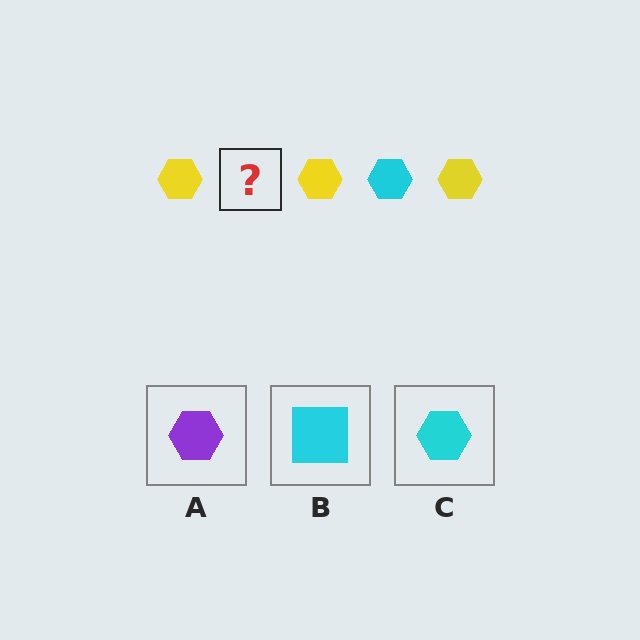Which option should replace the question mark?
Option C.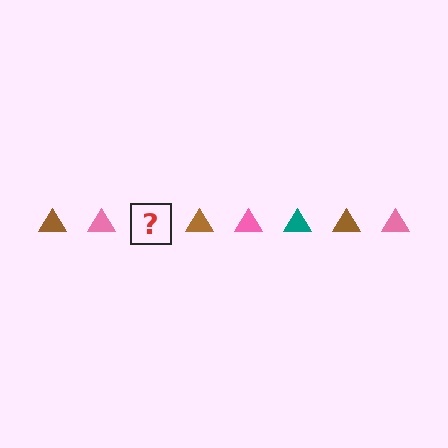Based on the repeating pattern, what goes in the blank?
The blank should be a teal triangle.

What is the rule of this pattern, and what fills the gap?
The rule is that the pattern cycles through brown, pink, teal triangles. The gap should be filled with a teal triangle.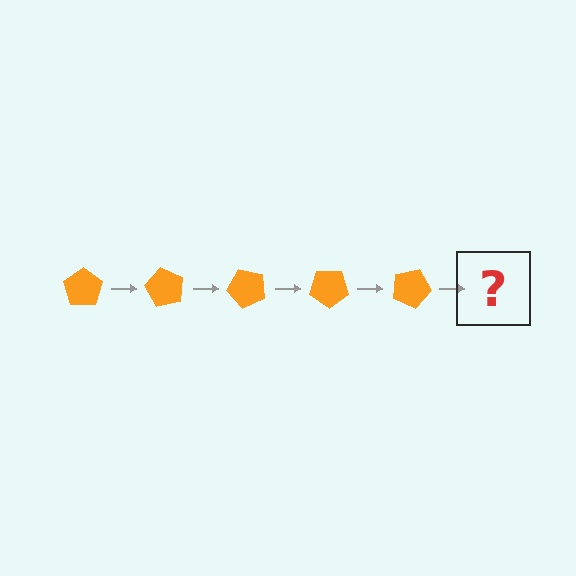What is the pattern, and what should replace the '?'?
The pattern is that the pentagon rotates 60 degrees each step. The '?' should be an orange pentagon rotated 300 degrees.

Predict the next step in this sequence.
The next step is an orange pentagon rotated 300 degrees.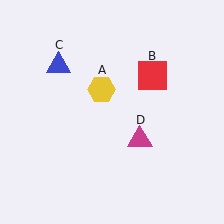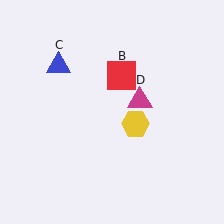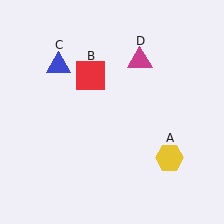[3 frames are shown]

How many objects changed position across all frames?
3 objects changed position: yellow hexagon (object A), red square (object B), magenta triangle (object D).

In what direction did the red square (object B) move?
The red square (object B) moved left.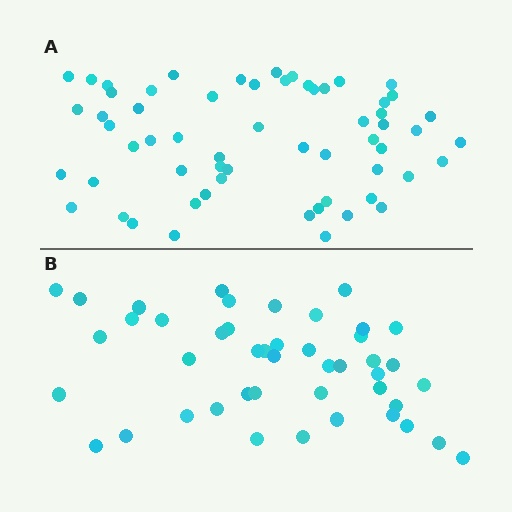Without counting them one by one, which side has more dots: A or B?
Region A (the top region) has more dots.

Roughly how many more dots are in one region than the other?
Region A has approximately 15 more dots than region B.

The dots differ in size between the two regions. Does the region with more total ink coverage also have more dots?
No. Region B has more total ink coverage because its dots are larger, but region A actually contains more individual dots. Total area can be misleading — the number of items is what matters here.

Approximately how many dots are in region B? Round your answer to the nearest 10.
About 40 dots. (The exact count is 45, which rounds to 40.)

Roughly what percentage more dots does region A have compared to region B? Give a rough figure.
About 35% more.